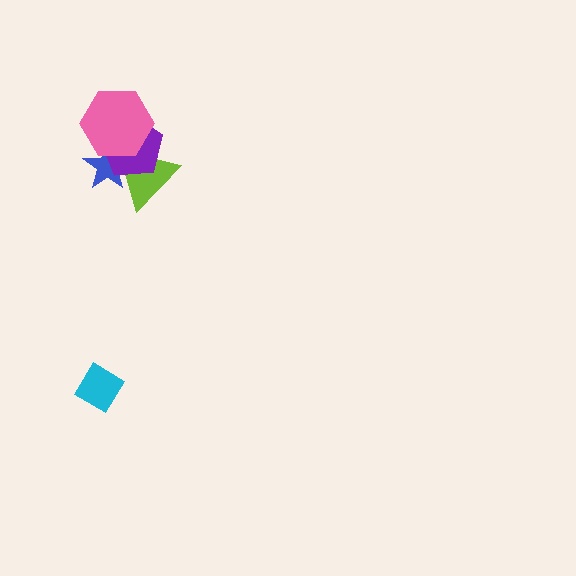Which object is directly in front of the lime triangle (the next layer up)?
The purple pentagon is directly in front of the lime triangle.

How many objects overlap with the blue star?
3 objects overlap with the blue star.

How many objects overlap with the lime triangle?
3 objects overlap with the lime triangle.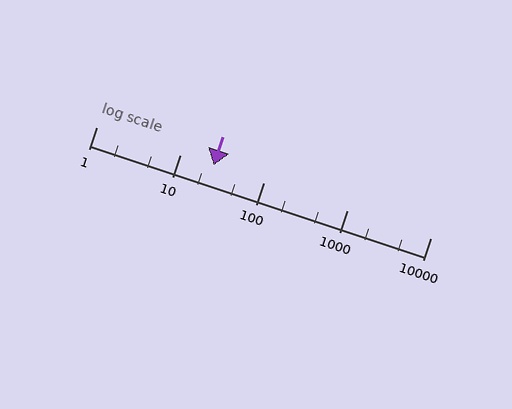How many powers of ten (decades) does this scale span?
The scale spans 4 decades, from 1 to 10000.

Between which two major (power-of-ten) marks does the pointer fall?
The pointer is between 10 and 100.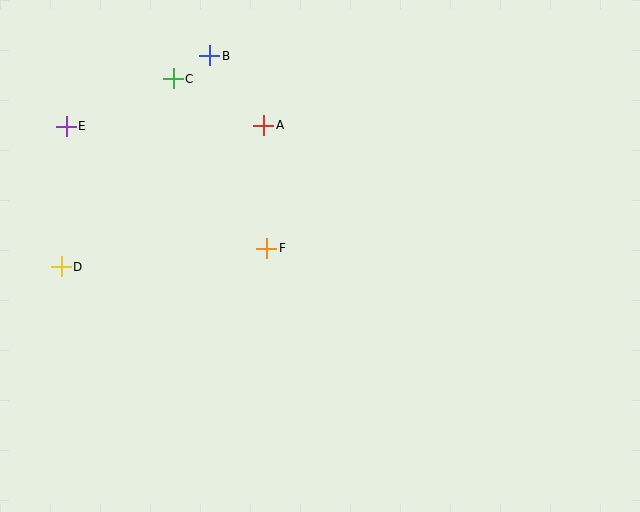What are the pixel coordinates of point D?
Point D is at (61, 267).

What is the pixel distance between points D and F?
The distance between D and F is 206 pixels.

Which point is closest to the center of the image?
Point F at (267, 248) is closest to the center.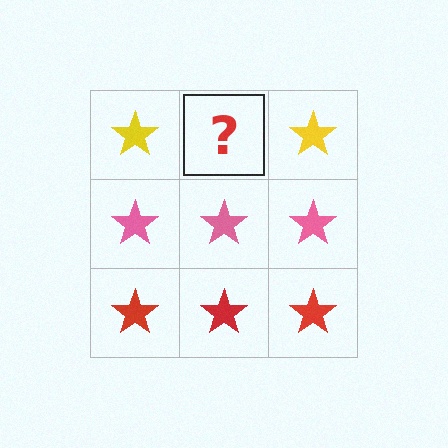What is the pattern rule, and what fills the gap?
The rule is that each row has a consistent color. The gap should be filled with a yellow star.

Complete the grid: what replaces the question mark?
The question mark should be replaced with a yellow star.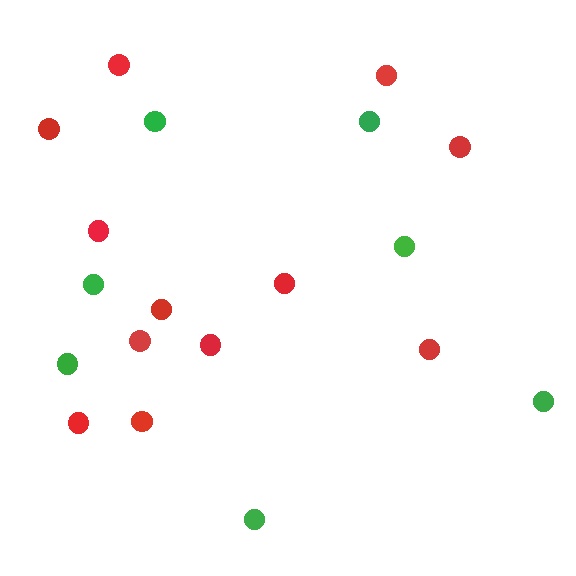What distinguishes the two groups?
There are 2 groups: one group of red circles (12) and one group of green circles (7).